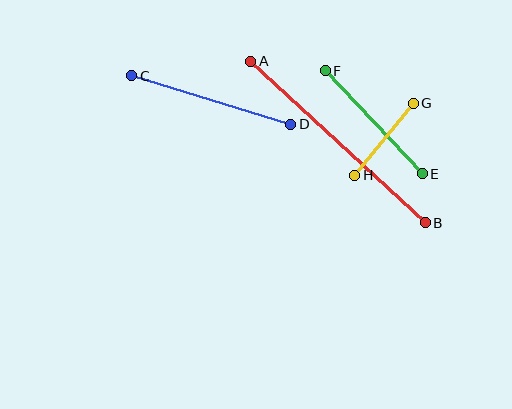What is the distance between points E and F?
The distance is approximately 141 pixels.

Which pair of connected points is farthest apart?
Points A and B are farthest apart.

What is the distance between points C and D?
The distance is approximately 166 pixels.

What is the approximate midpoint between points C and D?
The midpoint is at approximately (211, 100) pixels.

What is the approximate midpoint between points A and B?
The midpoint is at approximately (338, 142) pixels.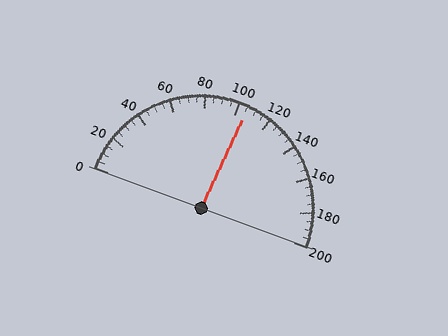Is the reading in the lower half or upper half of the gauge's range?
The reading is in the upper half of the range (0 to 200).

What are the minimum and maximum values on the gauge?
The gauge ranges from 0 to 200.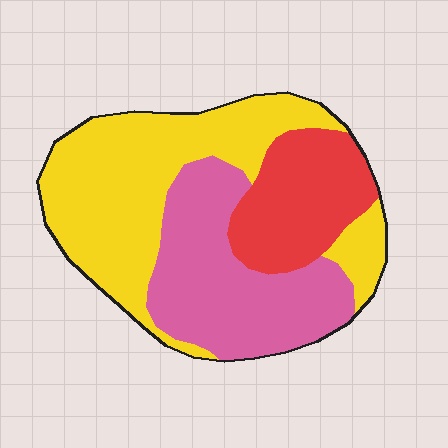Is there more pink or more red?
Pink.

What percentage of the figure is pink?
Pink covers around 35% of the figure.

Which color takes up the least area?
Red, at roughly 20%.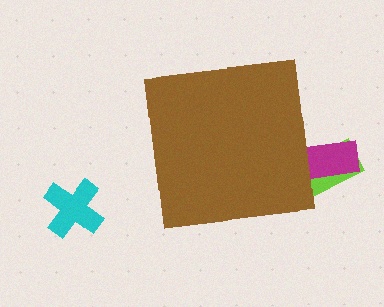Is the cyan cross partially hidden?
No, the cyan cross is fully visible.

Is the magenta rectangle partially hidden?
Yes, the magenta rectangle is partially hidden behind the brown square.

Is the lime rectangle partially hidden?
Yes, the lime rectangle is partially hidden behind the brown square.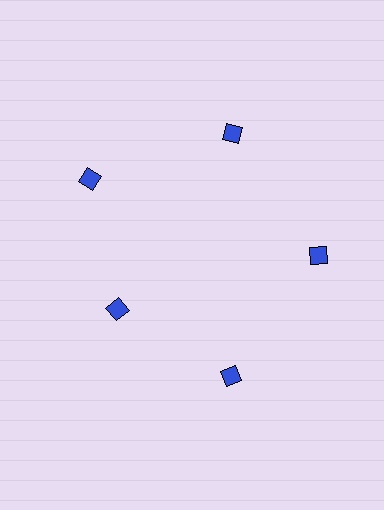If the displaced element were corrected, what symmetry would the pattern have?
It would have 5-fold rotational symmetry — the pattern would map onto itself every 72 degrees.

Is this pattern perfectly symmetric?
No. The 5 blue diamonds are arranged in a ring, but one element near the 8 o'clock position is pulled inward toward the center, breaking the 5-fold rotational symmetry.